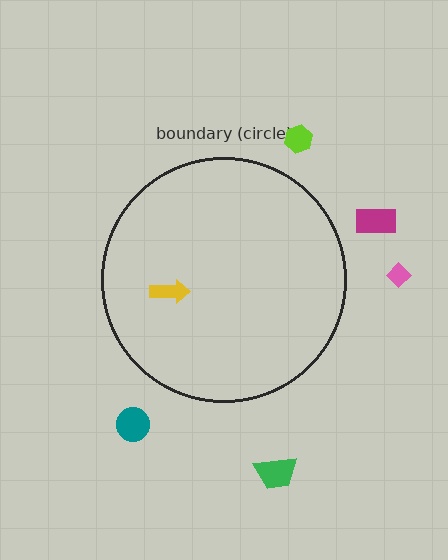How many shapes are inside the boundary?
1 inside, 5 outside.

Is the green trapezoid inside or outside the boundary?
Outside.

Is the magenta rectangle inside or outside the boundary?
Outside.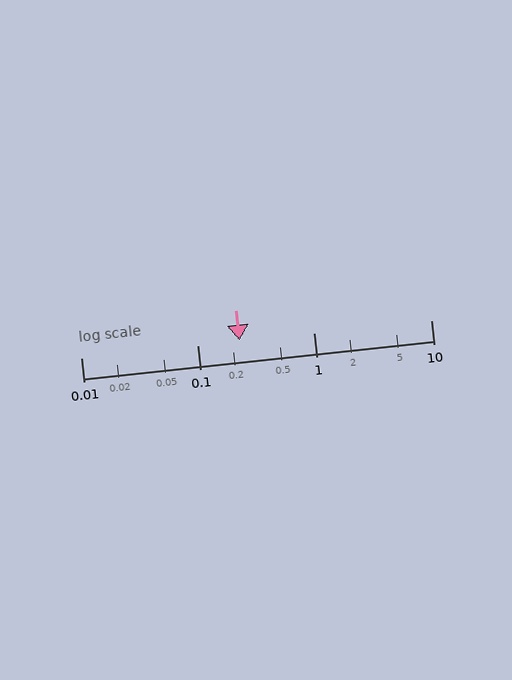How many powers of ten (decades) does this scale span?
The scale spans 3 decades, from 0.01 to 10.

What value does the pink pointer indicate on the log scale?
The pointer indicates approximately 0.23.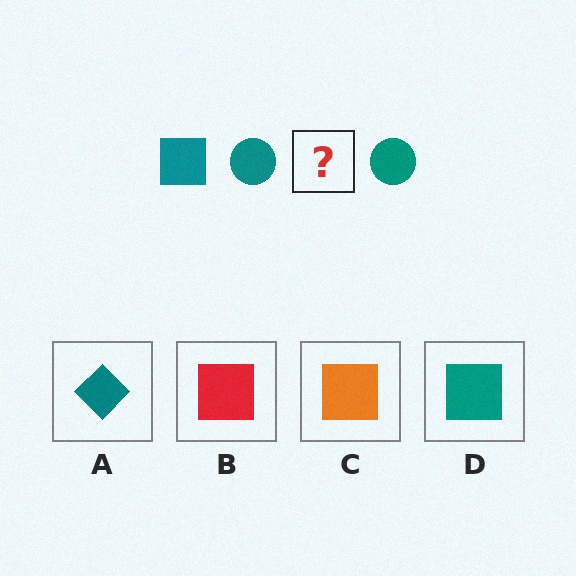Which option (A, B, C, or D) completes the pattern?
D.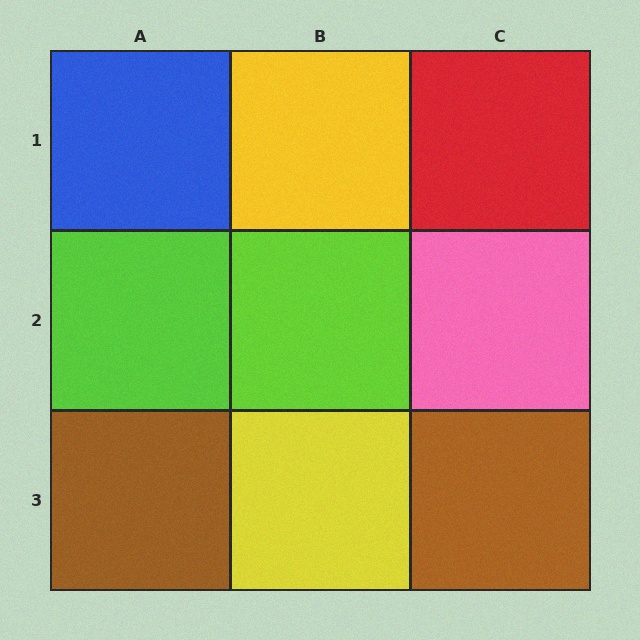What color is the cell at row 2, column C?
Pink.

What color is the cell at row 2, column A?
Lime.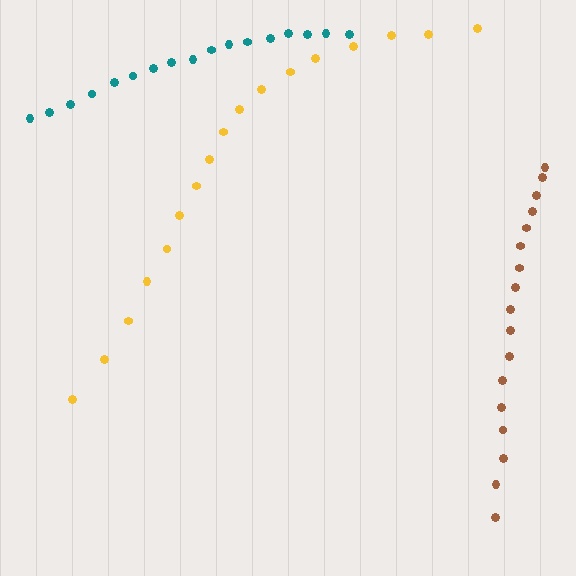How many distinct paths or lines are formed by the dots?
There are 3 distinct paths.